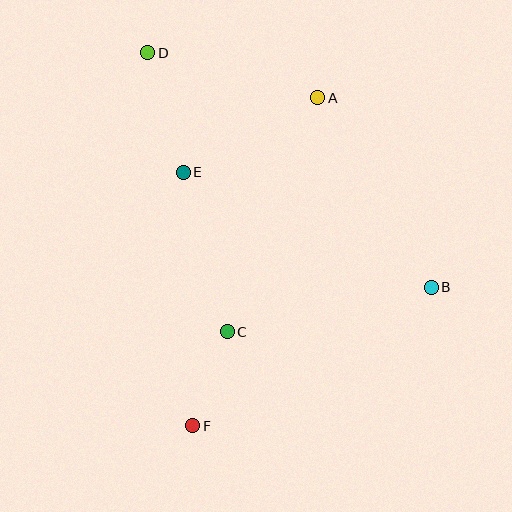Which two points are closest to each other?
Points C and F are closest to each other.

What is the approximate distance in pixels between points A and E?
The distance between A and E is approximately 154 pixels.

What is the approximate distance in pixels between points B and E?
The distance between B and E is approximately 274 pixels.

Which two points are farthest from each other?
Points D and F are farthest from each other.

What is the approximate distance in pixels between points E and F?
The distance between E and F is approximately 254 pixels.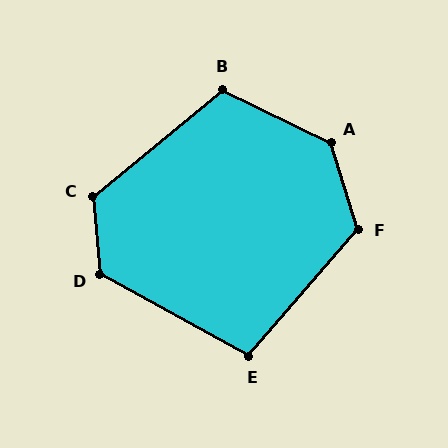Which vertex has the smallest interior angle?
E, at approximately 102 degrees.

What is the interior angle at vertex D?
Approximately 124 degrees (obtuse).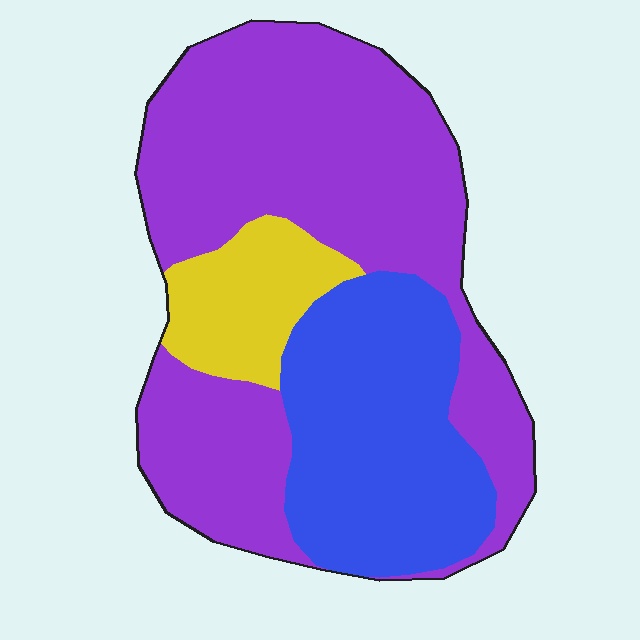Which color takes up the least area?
Yellow, at roughly 10%.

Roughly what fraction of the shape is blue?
Blue takes up between a quarter and a half of the shape.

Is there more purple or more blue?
Purple.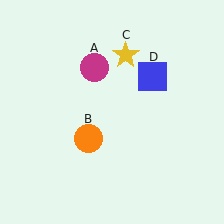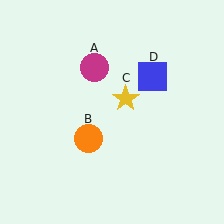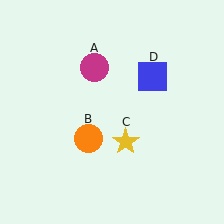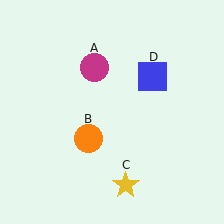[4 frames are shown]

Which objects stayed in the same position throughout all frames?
Magenta circle (object A) and orange circle (object B) and blue square (object D) remained stationary.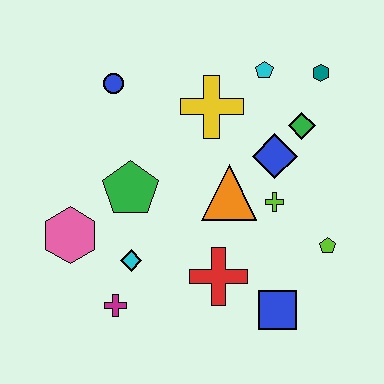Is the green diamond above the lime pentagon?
Yes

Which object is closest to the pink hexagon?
The cyan diamond is closest to the pink hexagon.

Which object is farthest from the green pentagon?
The teal hexagon is farthest from the green pentagon.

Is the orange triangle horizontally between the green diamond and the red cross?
Yes